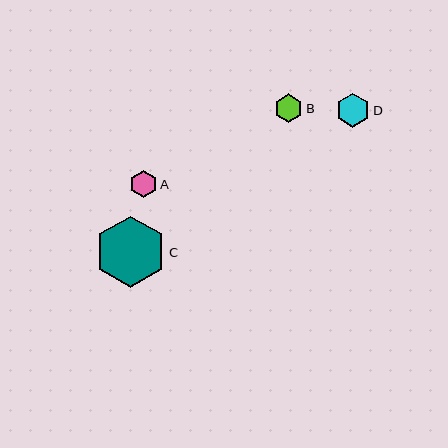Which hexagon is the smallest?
Hexagon A is the smallest with a size of approximately 27 pixels.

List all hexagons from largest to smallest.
From largest to smallest: C, D, B, A.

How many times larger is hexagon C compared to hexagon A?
Hexagon C is approximately 2.6 times the size of hexagon A.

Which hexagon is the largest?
Hexagon C is the largest with a size of approximately 71 pixels.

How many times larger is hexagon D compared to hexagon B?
Hexagon D is approximately 1.2 times the size of hexagon B.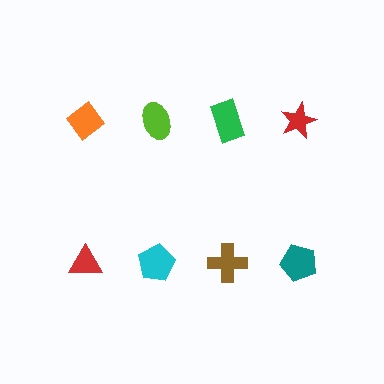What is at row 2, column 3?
A brown cross.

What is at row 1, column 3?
A green rectangle.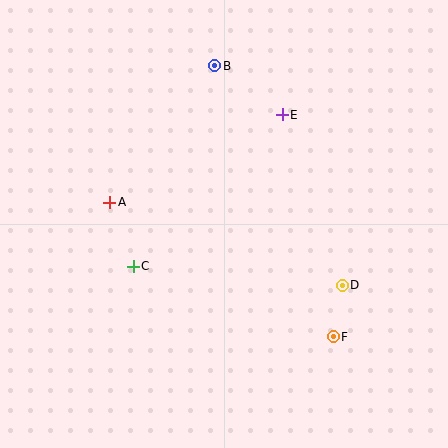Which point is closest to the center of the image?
Point C at (133, 266) is closest to the center.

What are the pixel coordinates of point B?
Point B is at (215, 66).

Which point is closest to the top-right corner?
Point E is closest to the top-right corner.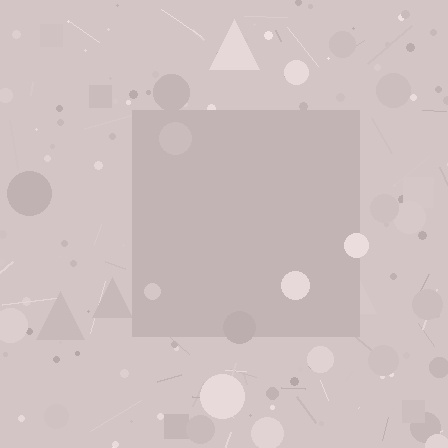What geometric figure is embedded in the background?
A square is embedded in the background.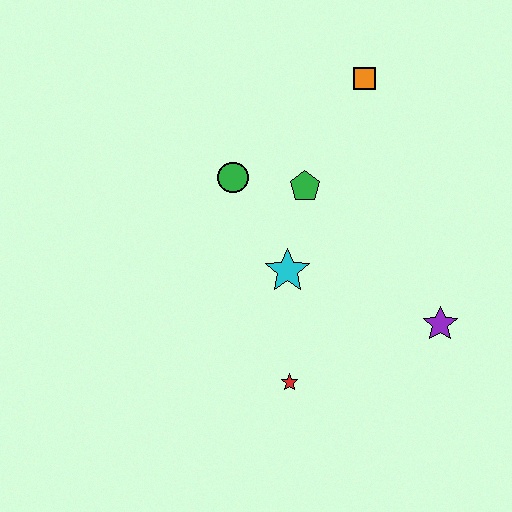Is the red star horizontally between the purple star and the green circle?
Yes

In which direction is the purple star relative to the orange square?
The purple star is below the orange square.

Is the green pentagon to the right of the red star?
Yes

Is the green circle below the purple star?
No